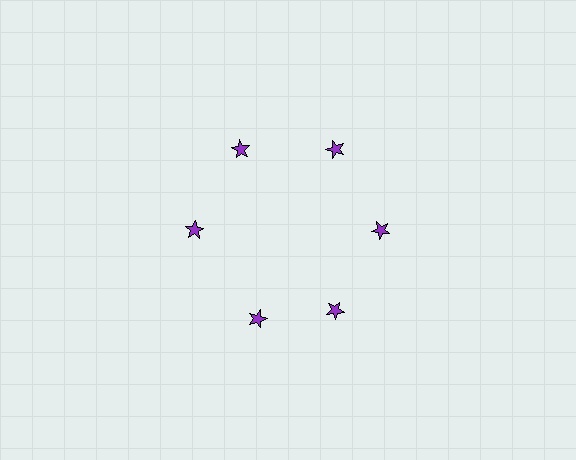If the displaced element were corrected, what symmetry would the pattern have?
It would have 6-fold rotational symmetry — the pattern would map onto itself every 60 degrees.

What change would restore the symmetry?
The symmetry would be restored by rotating it back into even spacing with its neighbors so that all 6 stars sit at equal angles and equal distance from the center.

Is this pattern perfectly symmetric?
No. The 6 purple stars are arranged in a ring, but one element near the 7 o'clock position is rotated out of alignment along the ring, breaking the 6-fold rotational symmetry.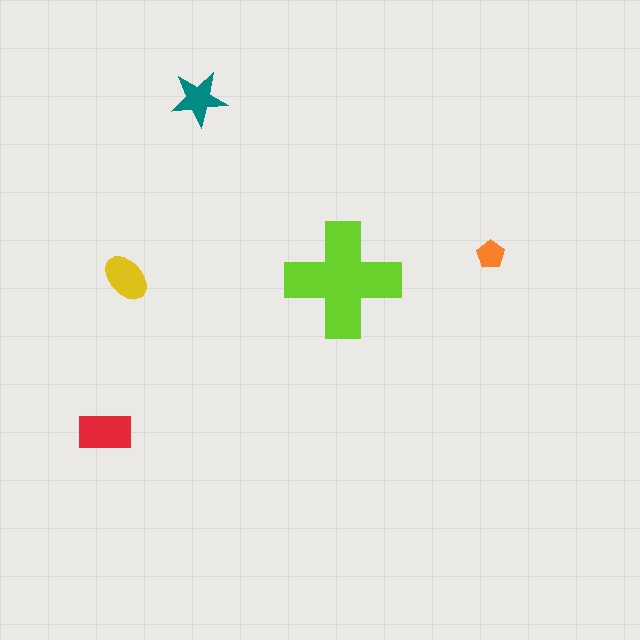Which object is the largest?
The lime cross.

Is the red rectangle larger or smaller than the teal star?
Larger.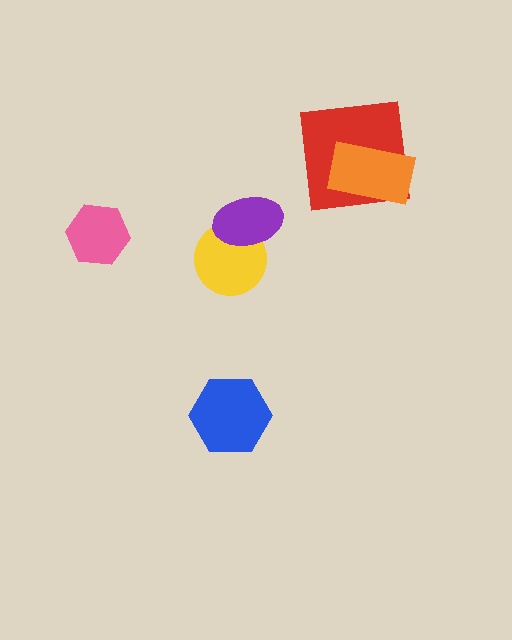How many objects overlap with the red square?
1 object overlaps with the red square.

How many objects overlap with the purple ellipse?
1 object overlaps with the purple ellipse.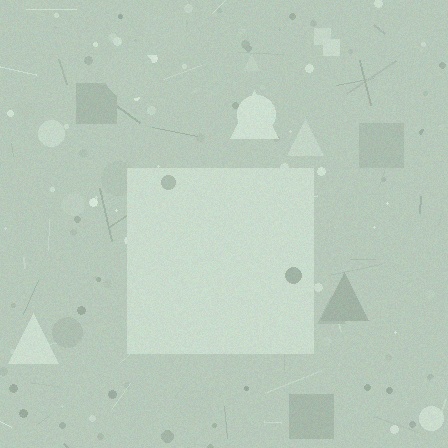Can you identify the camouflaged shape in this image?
The camouflaged shape is a square.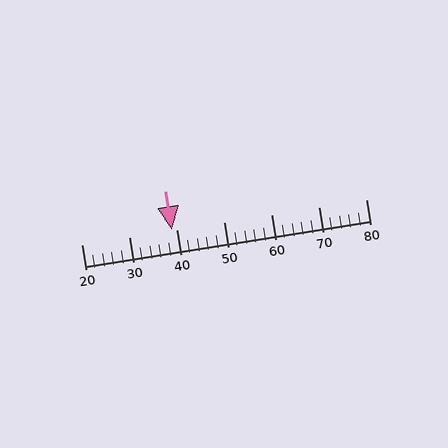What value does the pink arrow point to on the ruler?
The pink arrow points to approximately 39.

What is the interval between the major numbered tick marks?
The major tick marks are spaced 10 units apart.